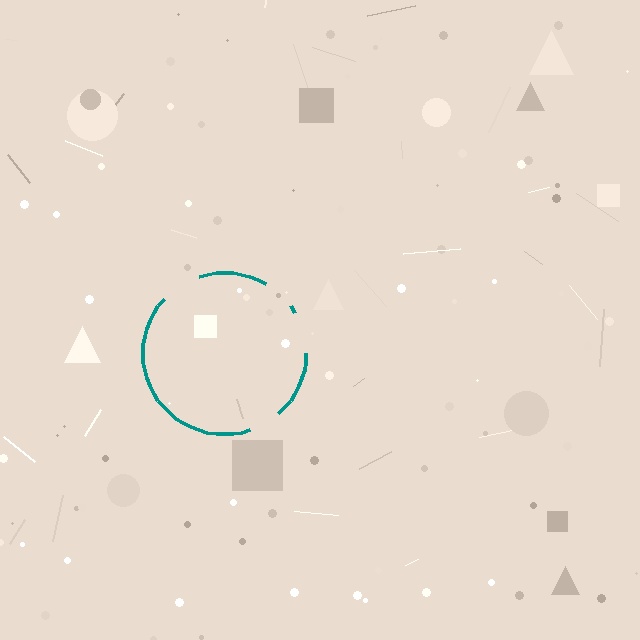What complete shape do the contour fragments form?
The contour fragments form a circle.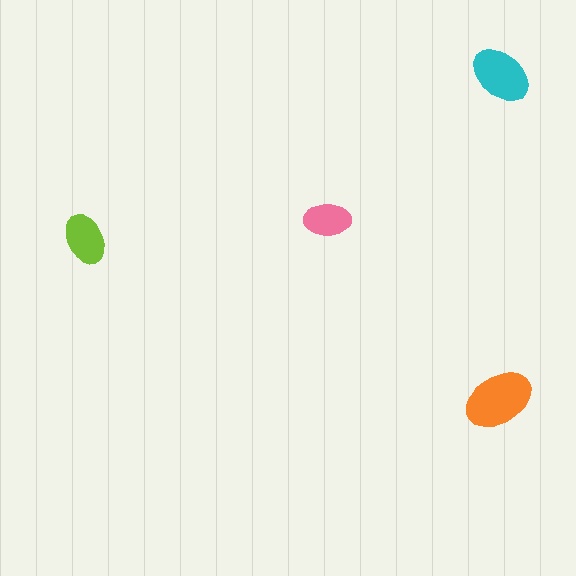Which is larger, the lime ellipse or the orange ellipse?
The orange one.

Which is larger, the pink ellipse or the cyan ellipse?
The cyan one.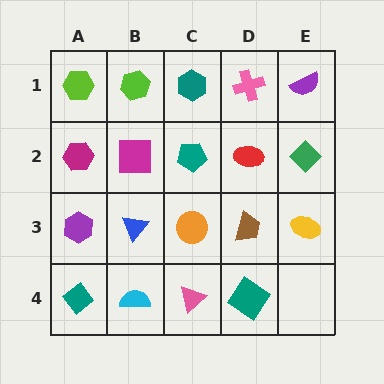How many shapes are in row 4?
4 shapes.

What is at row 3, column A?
A purple hexagon.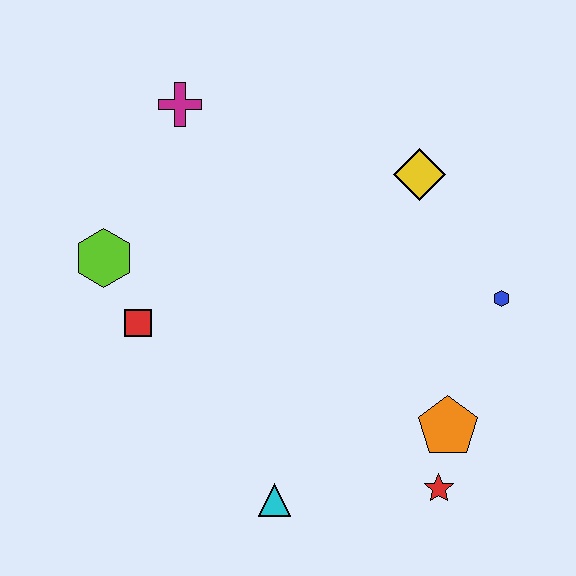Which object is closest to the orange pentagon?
The red star is closest to the orange pentagon.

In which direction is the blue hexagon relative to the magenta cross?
The blue hexagon is to the right of the magenta cross.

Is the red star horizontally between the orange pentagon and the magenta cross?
Yes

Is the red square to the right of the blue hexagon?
No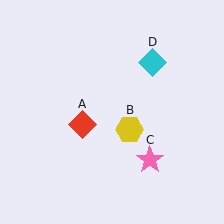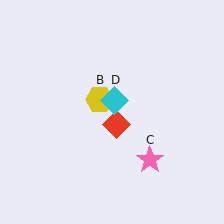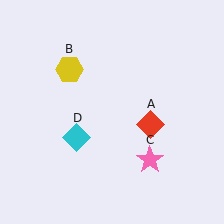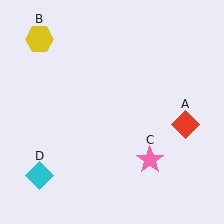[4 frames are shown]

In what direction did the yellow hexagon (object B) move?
The yellow hexagon (object B) moved up and to the left.